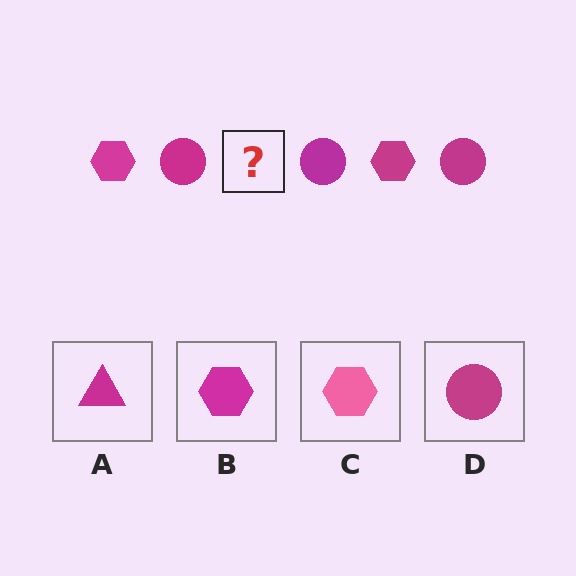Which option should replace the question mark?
Option B.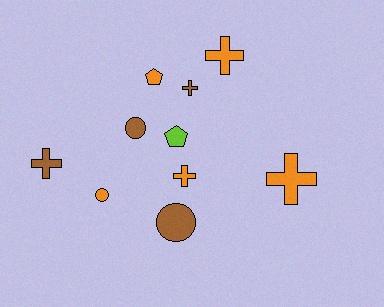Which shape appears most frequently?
Cross, with 5 objects.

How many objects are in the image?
There are 10 objects.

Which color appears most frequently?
Orange, with 5 objects.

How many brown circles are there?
There are 2 brown circles.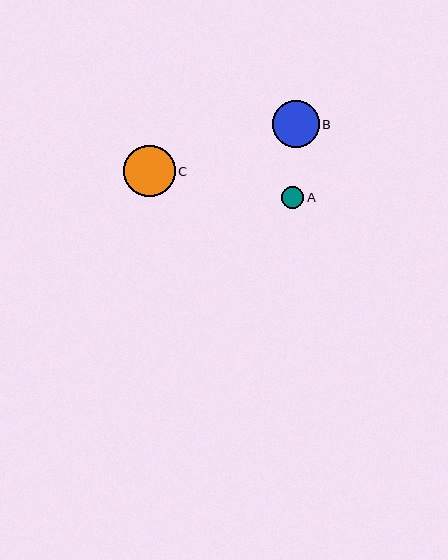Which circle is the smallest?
Circle A is the smallest with a size of approximately 22 pixels.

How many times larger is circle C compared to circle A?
Circle C is approximately 2.3 times the size of circle A.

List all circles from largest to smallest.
From largest to smallest: C, B, A.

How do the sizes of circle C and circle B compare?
Circle C and circle B are approximately the same size.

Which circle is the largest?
Circle C is the largest with a size of approximately 51 pixels.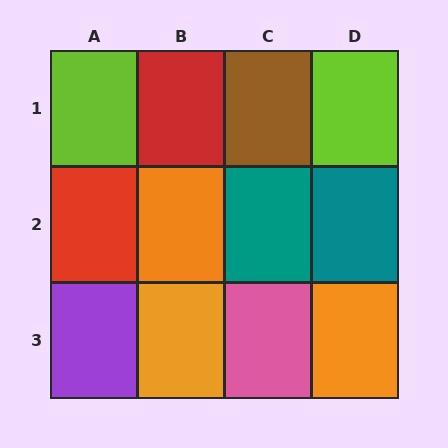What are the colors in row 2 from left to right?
Red, orange, teal, teal.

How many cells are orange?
3 cells are orange.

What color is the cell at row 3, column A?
Purple.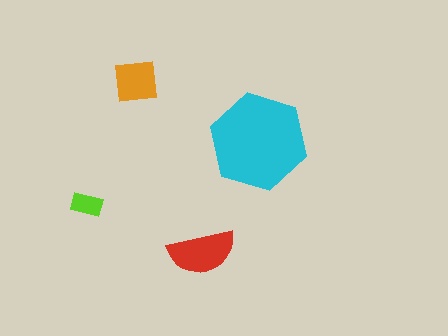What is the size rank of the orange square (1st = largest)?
3rd.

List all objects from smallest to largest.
The lime rectangle, the orange square, the red semicircle, the cyan hexagon.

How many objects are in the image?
There are 4 objects in the image.